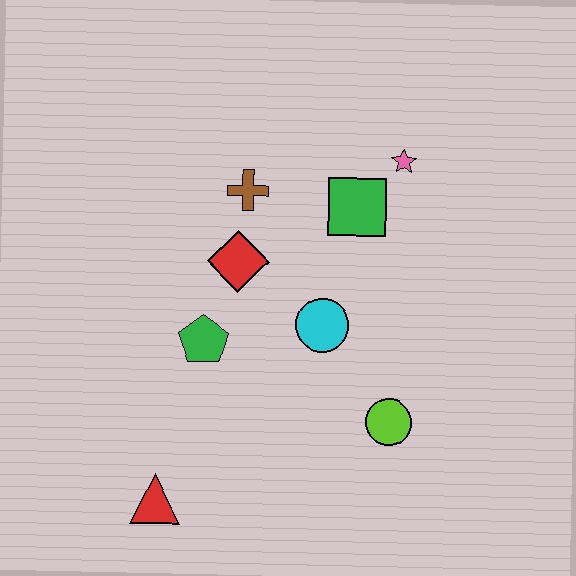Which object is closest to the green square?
The pink star is closest to the green square.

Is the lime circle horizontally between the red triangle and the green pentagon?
No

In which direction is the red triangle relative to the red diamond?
The red triangle is below the red diamond.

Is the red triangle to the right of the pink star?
No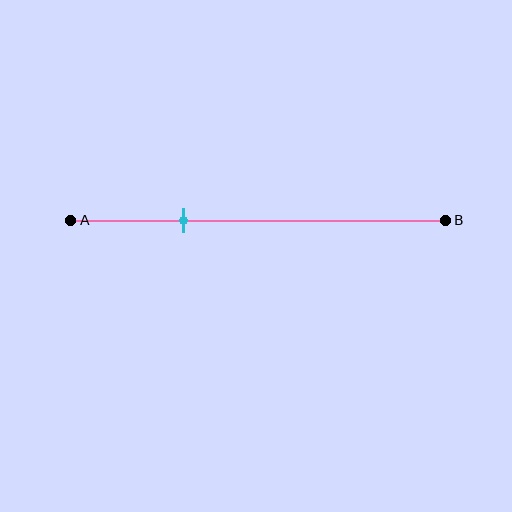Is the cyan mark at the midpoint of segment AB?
No, the mark is at about 30% from A, not at the 50% midpoint.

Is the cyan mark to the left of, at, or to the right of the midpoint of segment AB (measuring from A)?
The cyan mark is to the left of the midpoint of segment AB.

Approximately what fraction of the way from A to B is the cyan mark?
The cyan mark is approximately 30% of the way from A to B.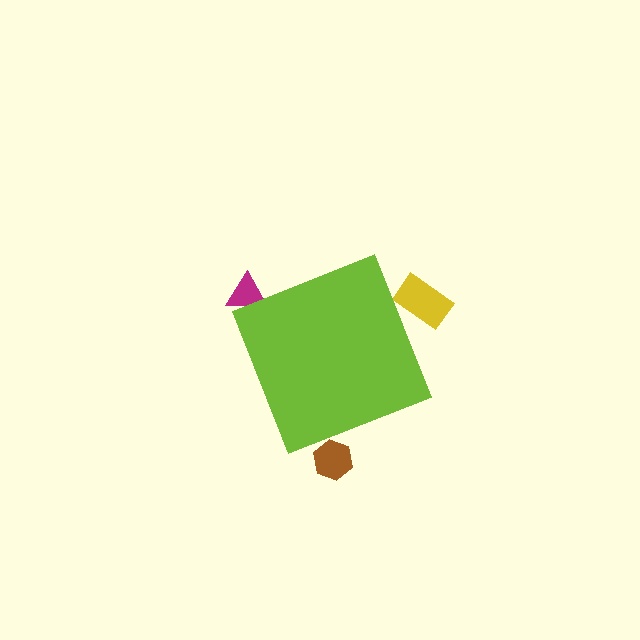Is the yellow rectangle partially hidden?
Yes, the yellow rectangle is partially hidden behind the lime diamond.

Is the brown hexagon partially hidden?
Yes, the brown hexagon is partially hidden behind the lime diamond.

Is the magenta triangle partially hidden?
Yes, the magenta triangle is partially hidden behind the lime diamond.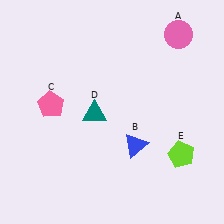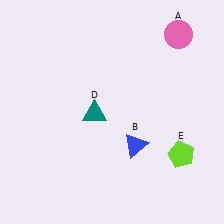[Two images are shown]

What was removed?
The pink pentagon (C) was removed in Image 2.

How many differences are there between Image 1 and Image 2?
There is 1 difference between the two images.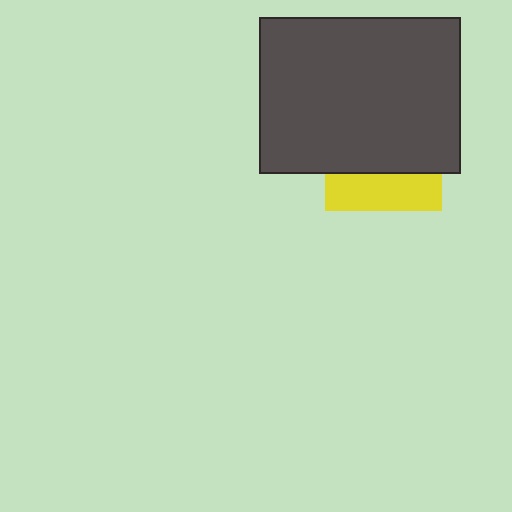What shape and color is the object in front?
The object in front is a dark gray rectangle.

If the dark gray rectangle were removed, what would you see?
You would see the complete yellow square.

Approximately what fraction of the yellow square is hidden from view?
Roughly 68% of the yellow square is hidden behind the dark gray rectangle.